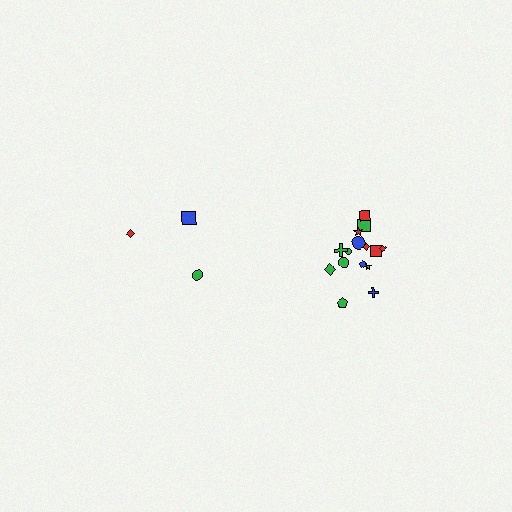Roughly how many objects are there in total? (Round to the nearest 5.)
Roughly 20 objects in total.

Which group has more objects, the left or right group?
The right group.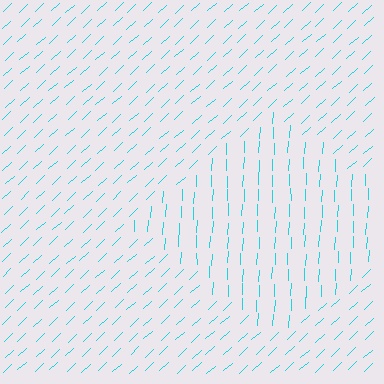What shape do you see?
I see a diamond.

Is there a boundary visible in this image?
Yes, there is a texture boundary formed by a change in line orientation.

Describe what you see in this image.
The image is filled with small cyan line segments. A diamond region in the image has lines oriented differently from the surrounding lines, creating a visible texture boundary.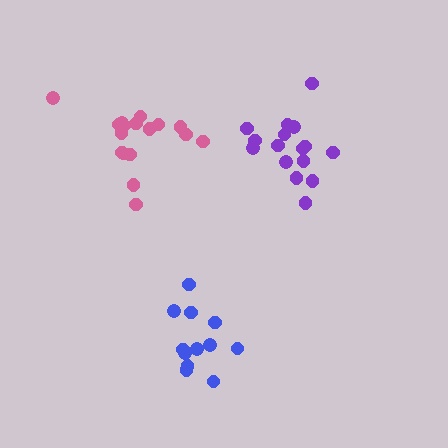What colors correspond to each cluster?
The clusters are colored: purple, pink, blue.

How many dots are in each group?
Group 1: 16 dots, Group 2: 17 dots, Group 3: 12 dots (45 total).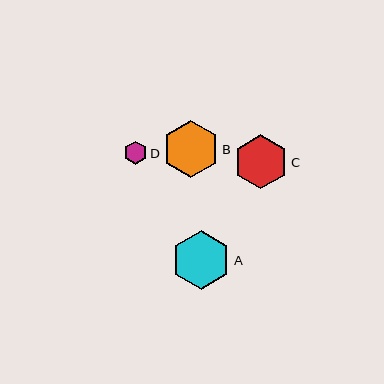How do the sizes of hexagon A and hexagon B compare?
Hexagon A and hexagon B are approximately the same size.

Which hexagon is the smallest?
Hexagon D is the smallest with a size of approximately 23 pixels.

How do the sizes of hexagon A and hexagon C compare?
Hexagon A and hexagon C are approximately the same size.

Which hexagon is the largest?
Hexagon A is the largest with a size of approximately 59 pixels.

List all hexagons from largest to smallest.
From largest to smallest: A, B, C, D.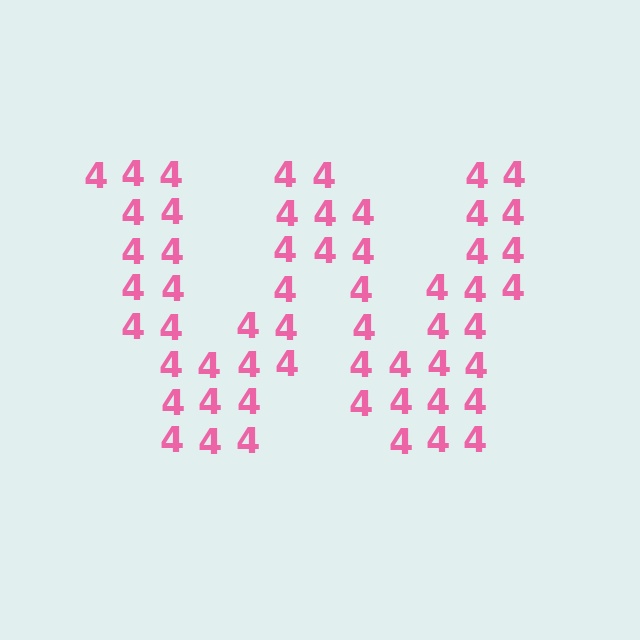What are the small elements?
The small elements are digit 4's.